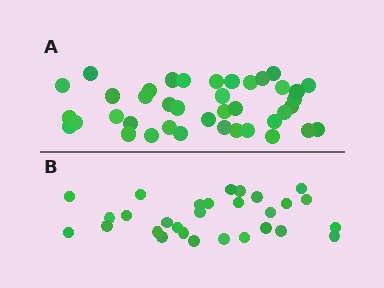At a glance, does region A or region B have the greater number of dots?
Region A (the top region) has more dots.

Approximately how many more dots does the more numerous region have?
Region A has roughly 12 or so more dots than region B.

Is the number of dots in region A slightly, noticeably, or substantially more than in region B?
Region A has noticeably more, but not dramatically so. The ratio is roughly 1.4 to 1.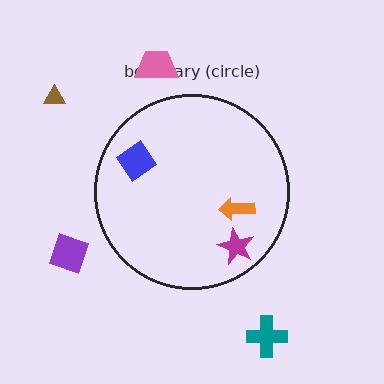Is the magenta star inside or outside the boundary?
Inside.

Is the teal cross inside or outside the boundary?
Outside.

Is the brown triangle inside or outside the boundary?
Outside.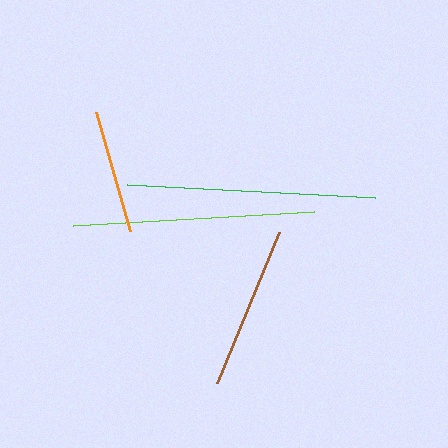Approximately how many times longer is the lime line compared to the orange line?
The lime line is approximately 1.9 times the length of the orange line.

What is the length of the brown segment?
The brown segment is approximately 163 pixels long.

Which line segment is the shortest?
The orange line is the shortest at approximately 124 pixels.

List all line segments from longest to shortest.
From longest to shortest: green, lime, brown, orange.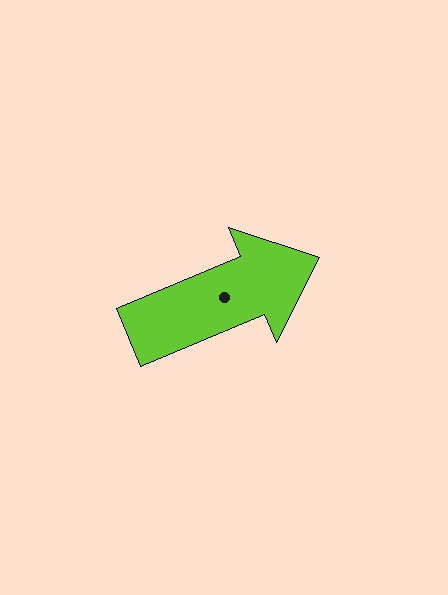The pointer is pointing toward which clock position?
Roughly 2 o'clock.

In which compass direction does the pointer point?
Northeast.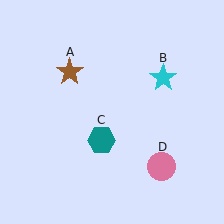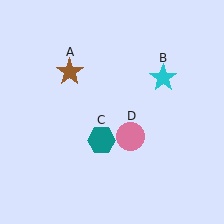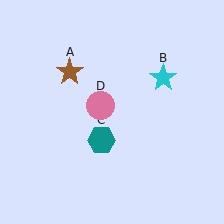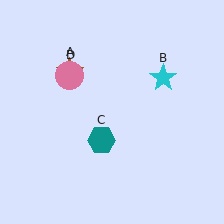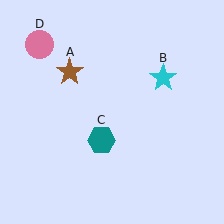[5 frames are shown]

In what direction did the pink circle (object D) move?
The pink circle (object D) moved up and to the left.